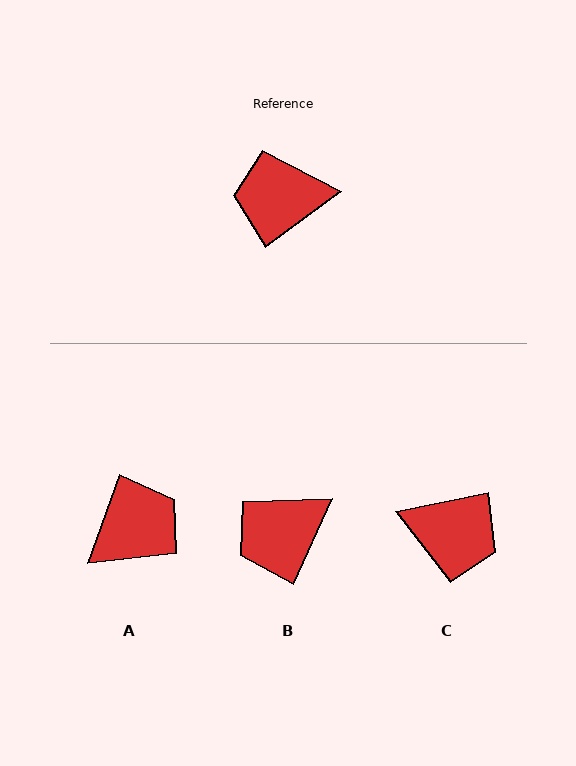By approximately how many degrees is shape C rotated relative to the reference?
Approximately 155 degrees counter-clockwise.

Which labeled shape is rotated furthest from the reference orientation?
C, about 155 degrees away.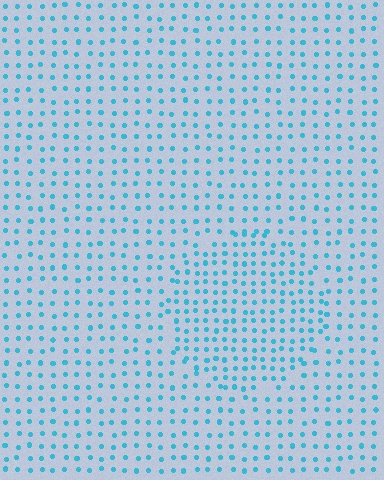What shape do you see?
I see a circle.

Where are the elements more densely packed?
The elements are more densely packed inside the circle boundary.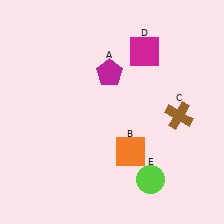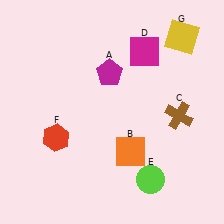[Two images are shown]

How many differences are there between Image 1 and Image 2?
There are 2 differences between the two images.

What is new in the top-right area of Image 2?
A yellow square (G) was added in the top-right area of Image 2.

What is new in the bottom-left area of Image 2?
A red hexagon (F) was added in the bottom-left area of Image 2.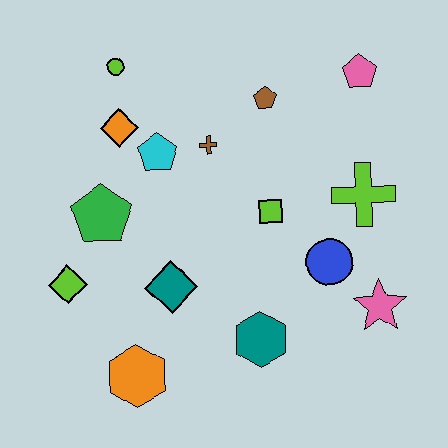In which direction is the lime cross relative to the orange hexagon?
The lime cross is to the right of the orange hexagon.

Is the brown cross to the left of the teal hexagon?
Yes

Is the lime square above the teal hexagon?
Yes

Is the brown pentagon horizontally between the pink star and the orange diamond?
Yes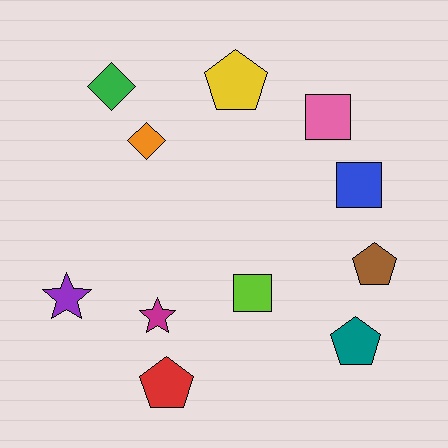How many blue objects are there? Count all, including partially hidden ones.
There is 1 blue object.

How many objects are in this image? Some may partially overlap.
There are 11 objects.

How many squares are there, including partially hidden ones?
There are 3 squares.